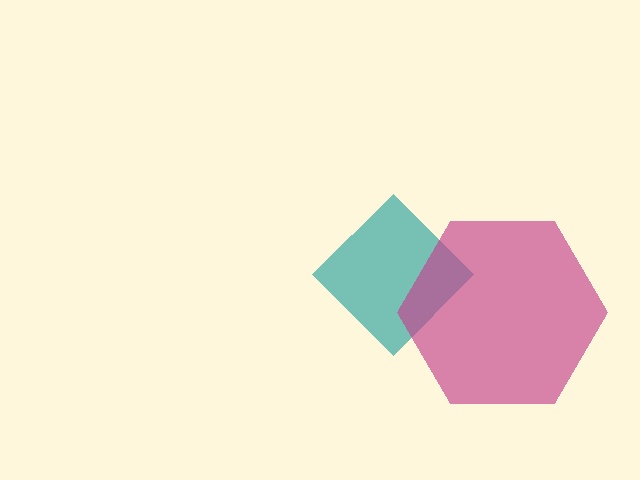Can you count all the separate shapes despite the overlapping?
Yes, there are 2 separate shapes.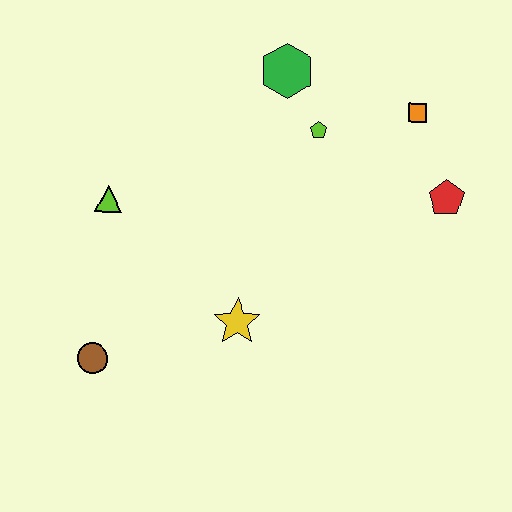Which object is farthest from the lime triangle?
The red pentagon is farthest from the lime triangle.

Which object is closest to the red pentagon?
The orange square is closest to the red pentagon.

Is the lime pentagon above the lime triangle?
Yes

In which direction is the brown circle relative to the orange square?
The brown circle is to the left of the orange square.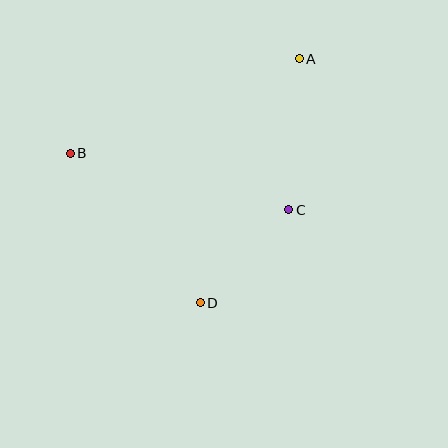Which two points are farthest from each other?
Points A and D are farthest from each other.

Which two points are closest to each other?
Points C and D are closest to each other.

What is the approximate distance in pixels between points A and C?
The distance between A and C is approximately 152 pixels.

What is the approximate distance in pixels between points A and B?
The distance between A and B is approximately 248 pixels.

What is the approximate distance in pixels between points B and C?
The distance between B and C is approximately 226 pixels.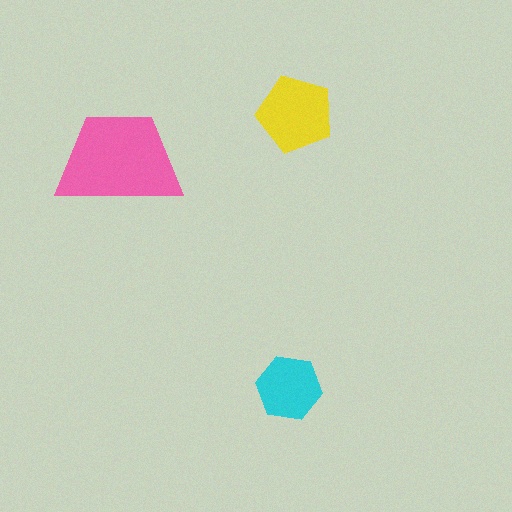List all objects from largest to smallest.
The pink trapezoid, the yellow pentagon, the cyan hexagon.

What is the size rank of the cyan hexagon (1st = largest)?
3rd.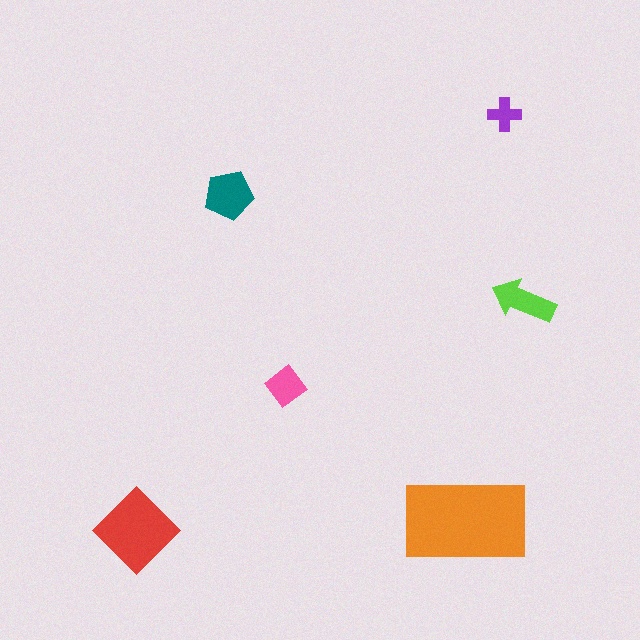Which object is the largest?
The orange rectangle.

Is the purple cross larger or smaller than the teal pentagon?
Smaller.